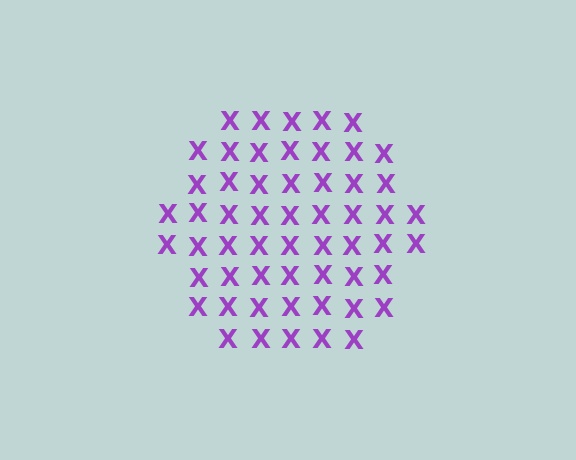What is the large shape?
The large shape is a hexagon.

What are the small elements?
The small elements are letter X's.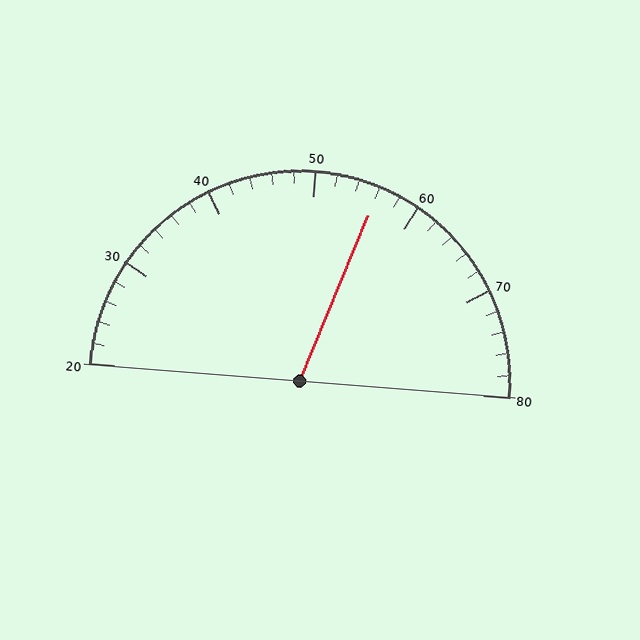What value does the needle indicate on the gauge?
The needle indicates approximately 56.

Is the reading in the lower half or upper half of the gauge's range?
The reading is in the upper half of the range (20 to 80).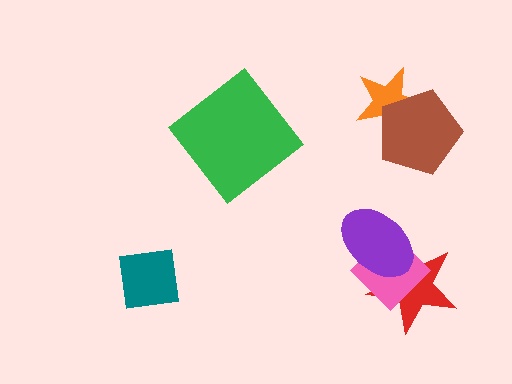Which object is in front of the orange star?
The brown pentagon is in front of the orange star.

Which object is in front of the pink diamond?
The purple ellipse is in front of the pink diamond.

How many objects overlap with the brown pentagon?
1 object overlaps with the brown pentagon.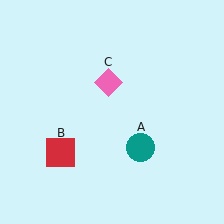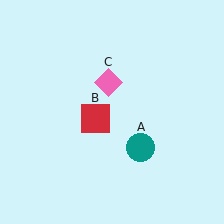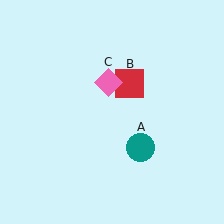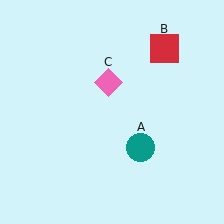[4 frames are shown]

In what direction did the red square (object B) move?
The red square (object B) moved up and to the right.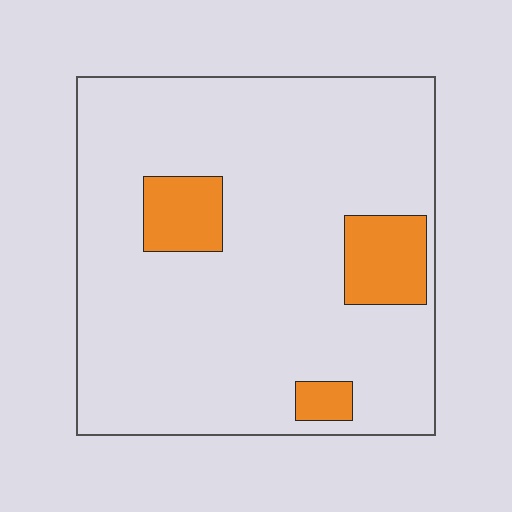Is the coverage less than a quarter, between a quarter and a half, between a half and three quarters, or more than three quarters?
Less than a quarter.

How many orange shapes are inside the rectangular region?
3.